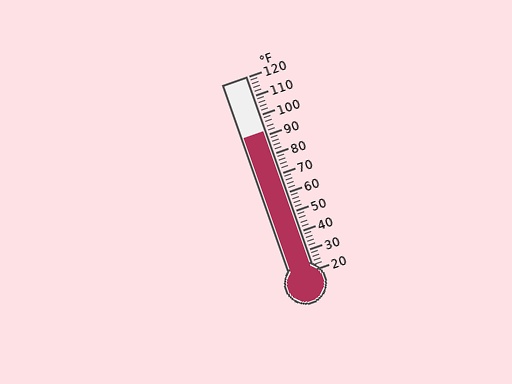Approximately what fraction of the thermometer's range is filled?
The thermometer is filled to approximately 70% of its range.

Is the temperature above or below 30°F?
The temperature is above 30°F.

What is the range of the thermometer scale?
The thermometer scale ranges from 20°F to 120°F.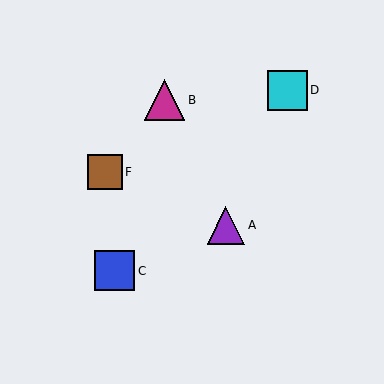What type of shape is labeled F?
Shape F is a brown square.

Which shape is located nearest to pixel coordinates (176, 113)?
The magenta triangle (labeled B) at (165, 100) is nearest to that location.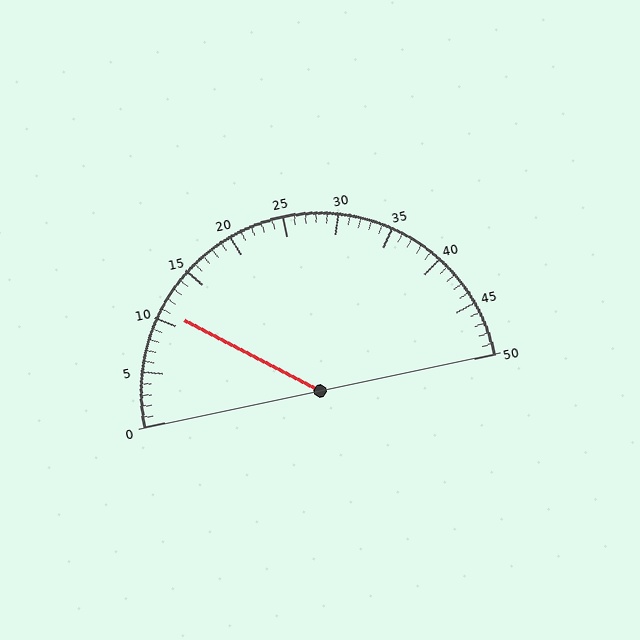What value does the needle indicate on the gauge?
The needle indicates approximately 11.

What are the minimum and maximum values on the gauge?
The gauge ranges from 0 to 50.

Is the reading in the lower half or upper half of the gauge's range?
The reading is in the lower half of the range (0 to 50).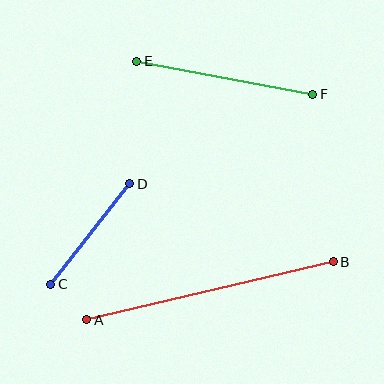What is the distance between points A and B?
The distance is approximately 253 pixels.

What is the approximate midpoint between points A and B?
The midpoint is at approximately (210, 291) pixels.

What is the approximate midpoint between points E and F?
The midpoint is at approximately (225, 78) pixels.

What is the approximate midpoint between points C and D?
The midpoint is at approximately (90, 234) pixels.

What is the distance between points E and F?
The distance is approximately 179 pixels.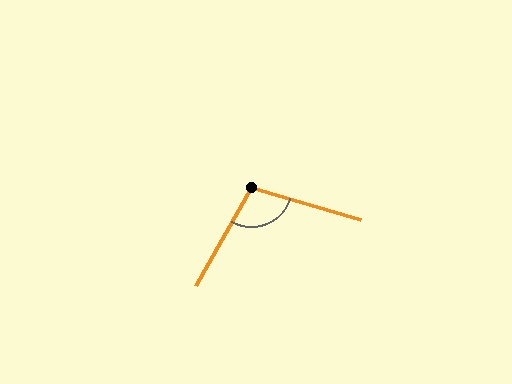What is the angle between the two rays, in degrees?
Approximately 103 degrees.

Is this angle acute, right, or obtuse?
It is obtuse.